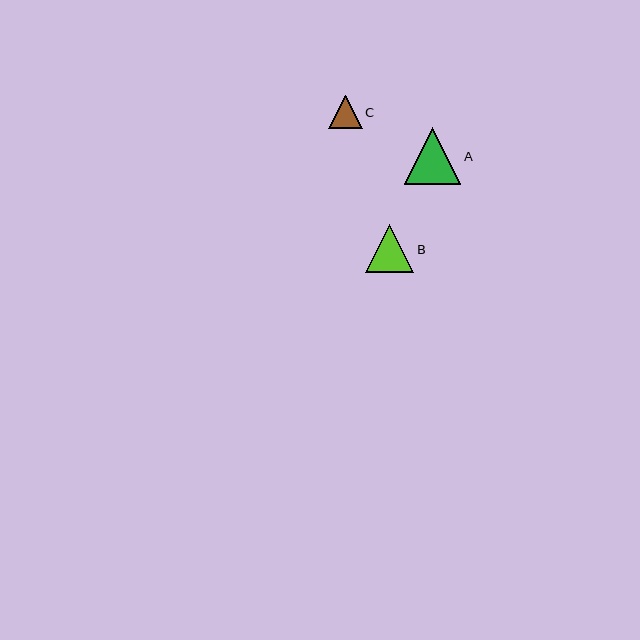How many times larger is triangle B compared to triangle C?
Triangle B is approximately 1.4 times the size of triangle C.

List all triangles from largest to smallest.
From largest to smallest: A, B, C.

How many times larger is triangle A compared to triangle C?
Triangle A is approximately 1.7 times the size of triangle C.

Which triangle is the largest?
Triangle A is the largest with a size of approximately 57 pixels.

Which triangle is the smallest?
Triangle C is the smallest with a size of approximately 33 pixels.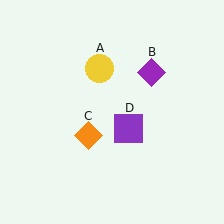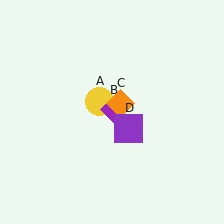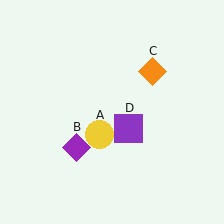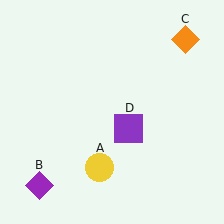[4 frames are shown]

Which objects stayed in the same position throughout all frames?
Purple square (object D) remained stationary.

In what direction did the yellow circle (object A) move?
The yellow circle (object A) moved down.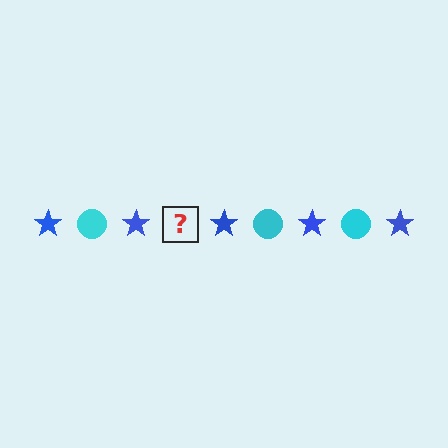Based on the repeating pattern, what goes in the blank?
The blank should be a cyan circle.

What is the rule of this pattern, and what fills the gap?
The rule is that the pattern alternates between blue star and cyan circle. The gap should be filled with a cyan circle.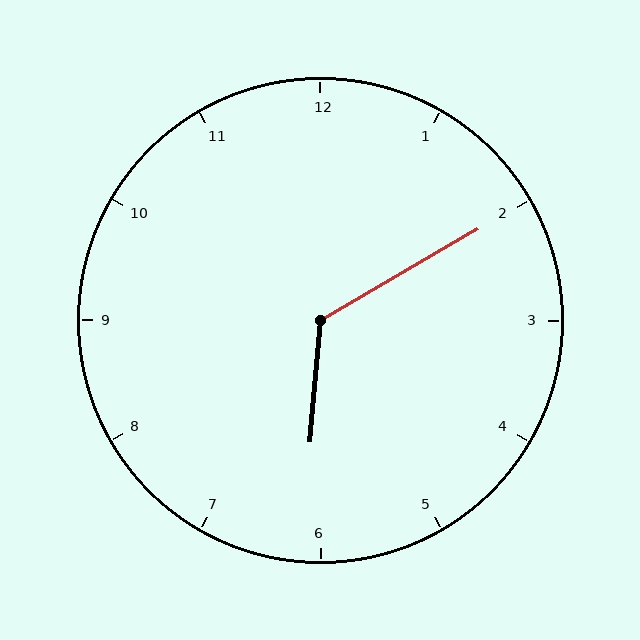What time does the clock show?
6:10.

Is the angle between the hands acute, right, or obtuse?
It is obtuse.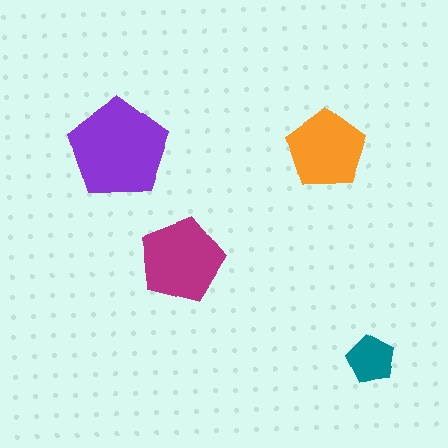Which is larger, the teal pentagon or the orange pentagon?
The orange one.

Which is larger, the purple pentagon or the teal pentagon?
The purple one.